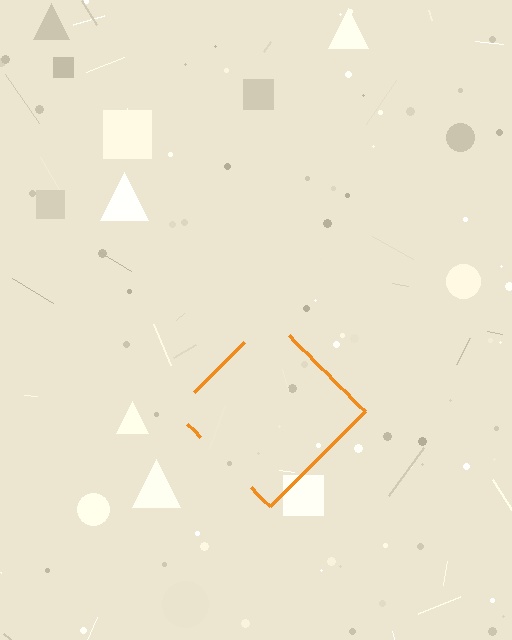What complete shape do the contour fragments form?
The contour fragments form a diamond.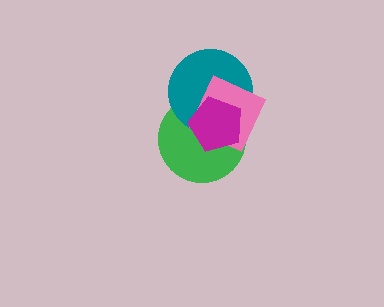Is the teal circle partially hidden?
Yes, it is partially covered by another shape.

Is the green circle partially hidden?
Yes, it is partially covered by another shape.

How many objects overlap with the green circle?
3 objects overlap with the green circle.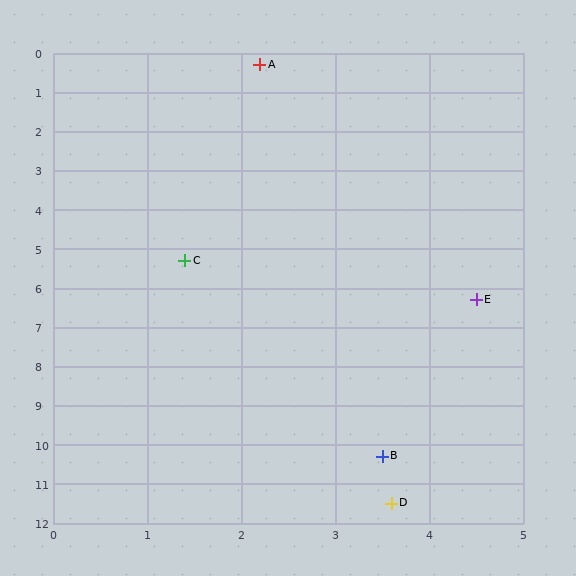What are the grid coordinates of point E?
Point E is at approximately (4.5, 6.3).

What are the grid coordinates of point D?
Point D is at approximately (3.6, 11.5).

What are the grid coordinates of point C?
Point C is at approximately (1.4, 5.3).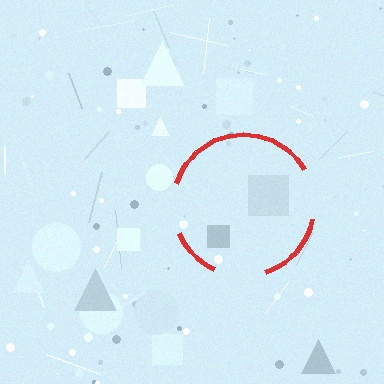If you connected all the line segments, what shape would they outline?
They would outline a circle.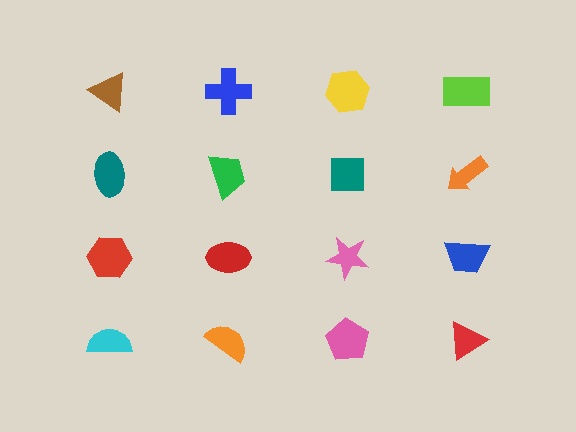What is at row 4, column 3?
A pink pentagon.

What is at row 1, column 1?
A brown triangle.